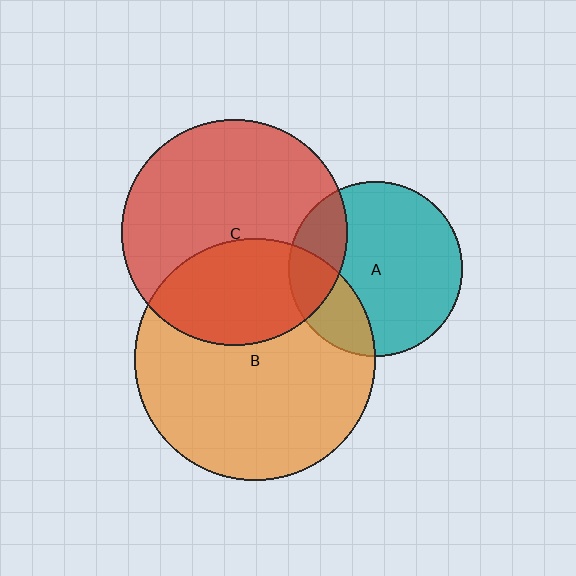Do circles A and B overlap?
Yes.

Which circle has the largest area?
Circle B (orange).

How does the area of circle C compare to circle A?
Approximately 1.7 times.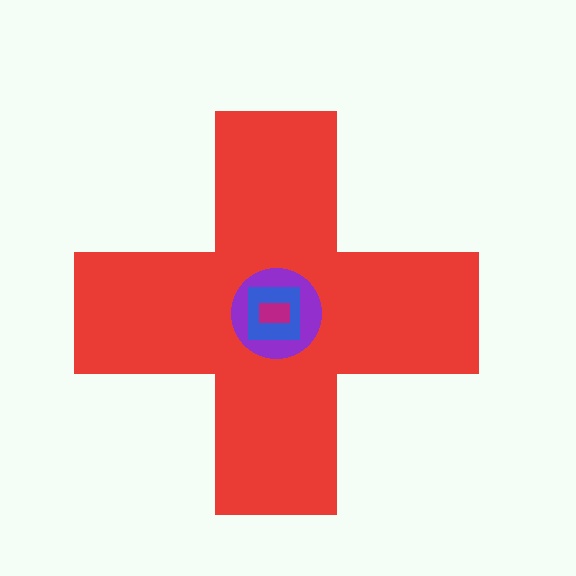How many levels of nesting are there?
4.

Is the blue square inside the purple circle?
Yes.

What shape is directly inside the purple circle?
The blue square.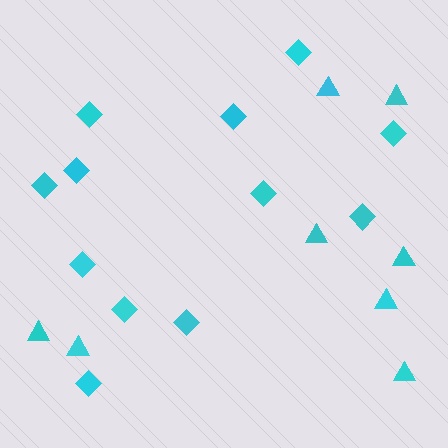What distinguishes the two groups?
There are 2 groups: one group of diamonds (12) and one group of triangles (8).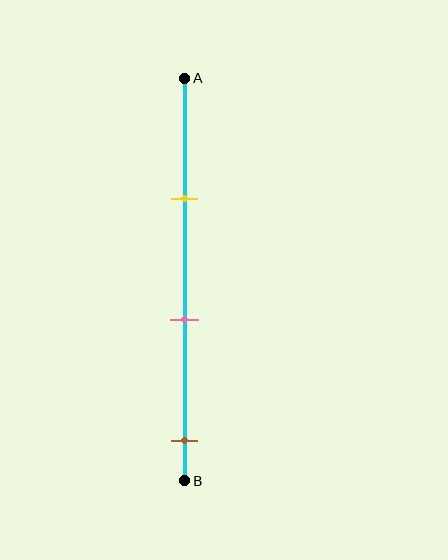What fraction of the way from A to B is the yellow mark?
The yellow mark is approximately 30% (0.3) of the way from A to B.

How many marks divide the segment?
There are 3 marks dividing the segment.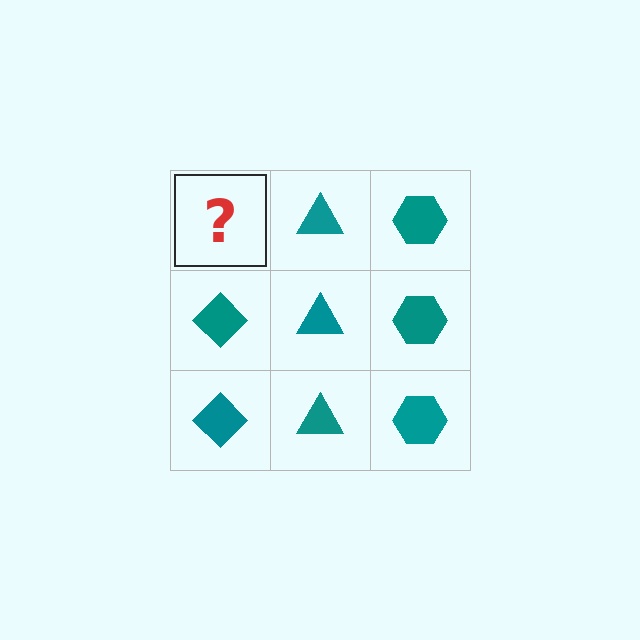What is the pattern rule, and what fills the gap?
The rule is that each column has a consistent shape. The gap should be filled with a teal diamond.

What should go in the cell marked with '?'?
The missing cell should contain a teal diamond.